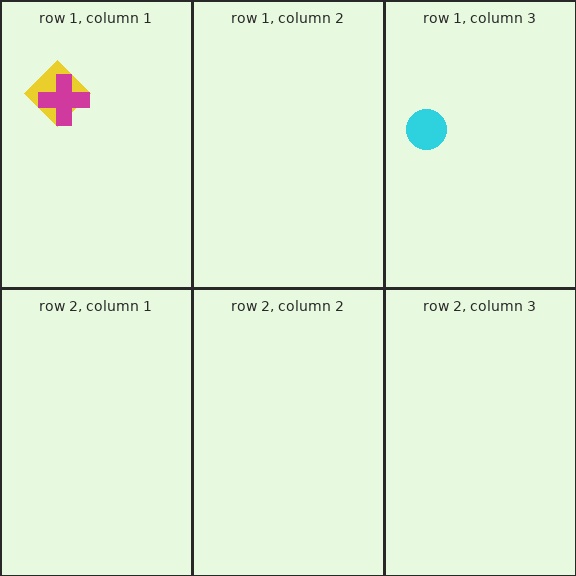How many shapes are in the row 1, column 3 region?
1.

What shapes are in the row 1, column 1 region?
The yellow diamond, the magenta cross.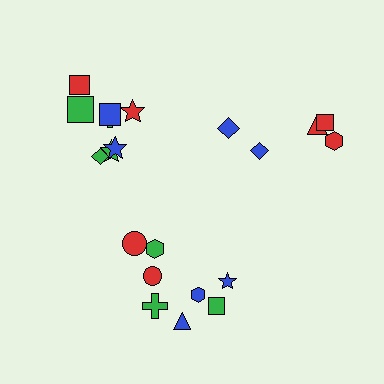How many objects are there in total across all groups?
There are 21 objects.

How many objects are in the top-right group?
There are 5 objects.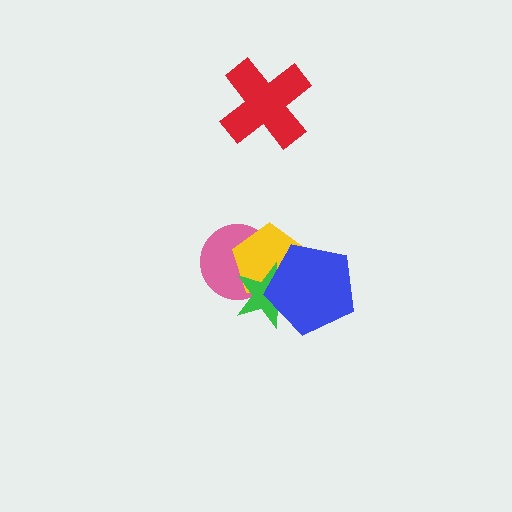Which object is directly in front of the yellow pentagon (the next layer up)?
The green star is directly in front of the yellow pentagon.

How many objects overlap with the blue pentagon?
2 objects overlap with the blue pentagon.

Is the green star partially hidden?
Yes, it is partially covered by another shape.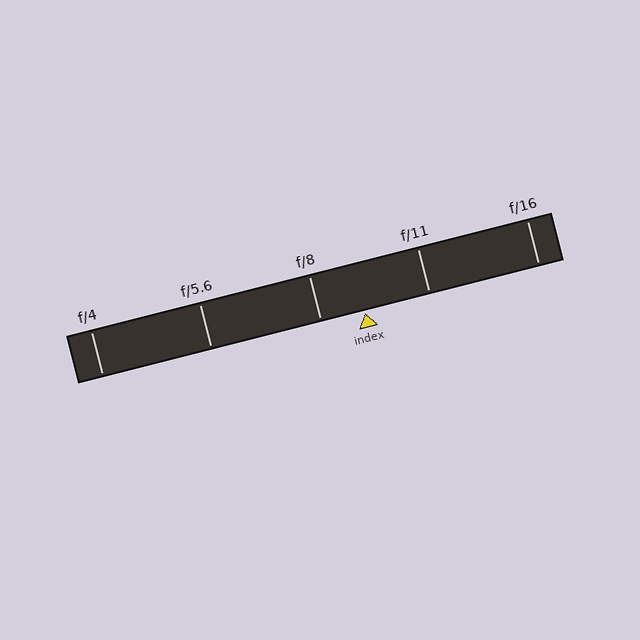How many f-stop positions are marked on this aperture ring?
There are 5 f-stop positions marked.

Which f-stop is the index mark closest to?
The index mark is closest to f/8.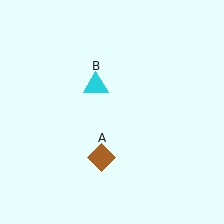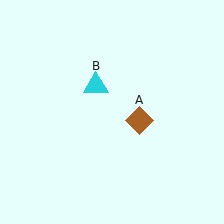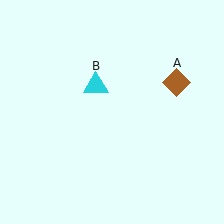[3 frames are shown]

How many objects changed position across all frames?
1 object changed position: brown diamond (object A).